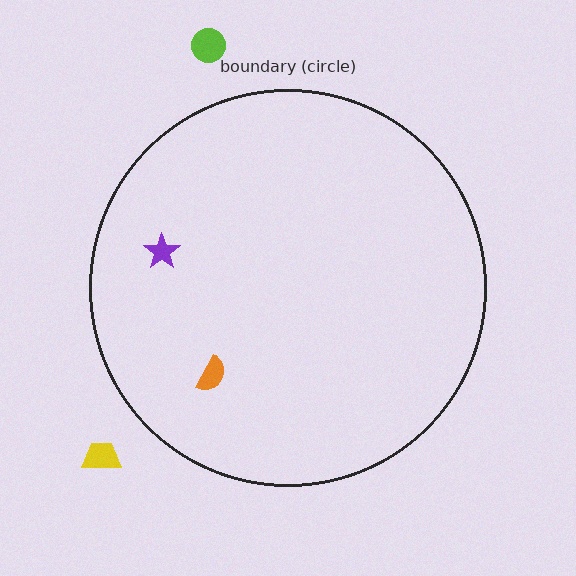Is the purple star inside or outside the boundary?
Inside.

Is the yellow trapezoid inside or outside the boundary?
Outside.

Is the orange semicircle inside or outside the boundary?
Inside.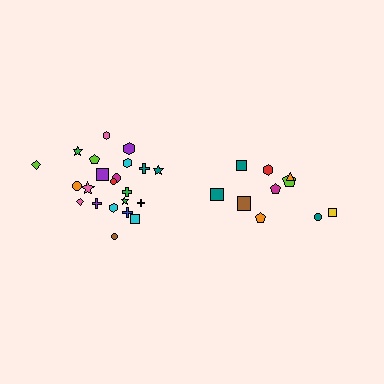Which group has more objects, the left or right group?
The left group.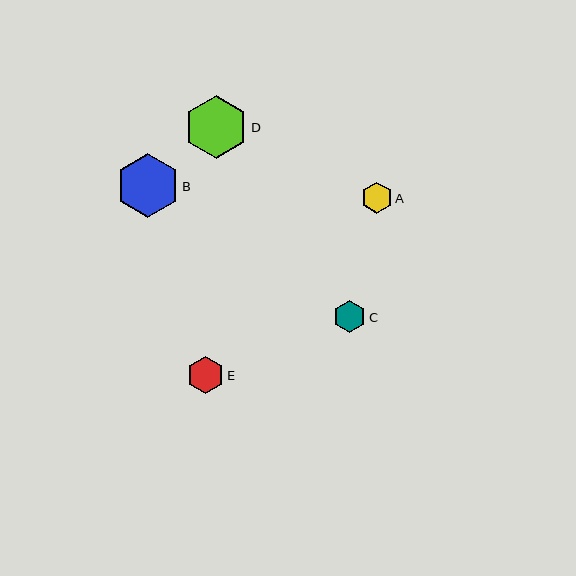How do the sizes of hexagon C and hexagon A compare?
Hexagon C and hexagon A are approximately the same size.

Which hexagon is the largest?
Hexagon B is the largest with a size of approximately 64 pixels.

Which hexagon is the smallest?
Hexagon A is the smallest with a size of approximately 31 pixels.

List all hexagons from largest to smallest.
From largest to smallest: B, D, E, C, A.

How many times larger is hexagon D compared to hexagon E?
Hexagon D is approximately 1.7 times the size of hexagon E.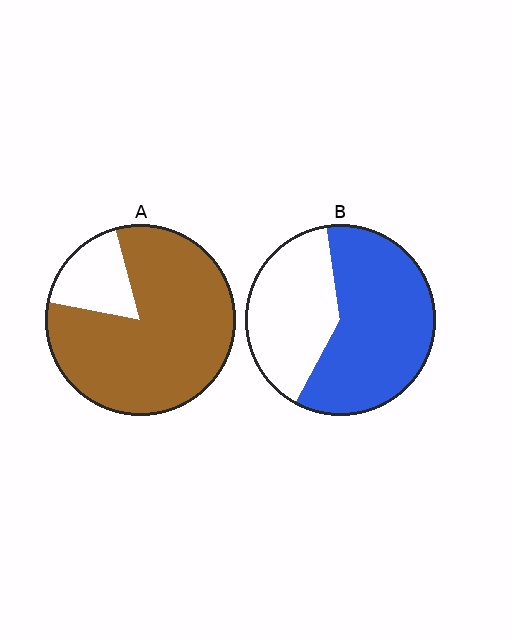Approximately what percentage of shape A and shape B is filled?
A is approximately 80% and B is approximately 60%.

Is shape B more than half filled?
Yes.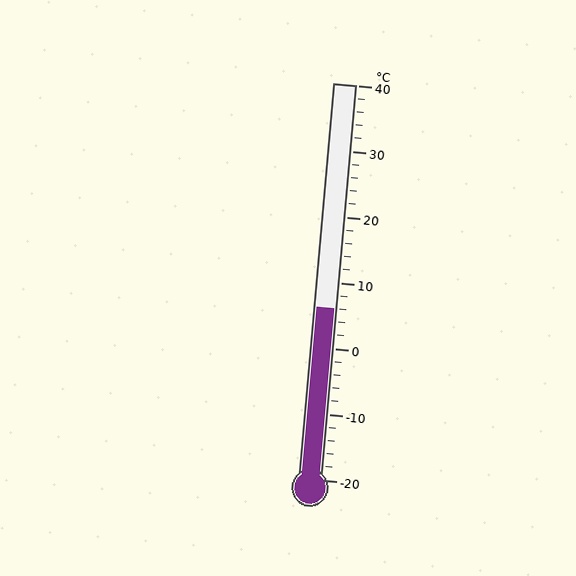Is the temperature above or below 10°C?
The temperature is below 10°C.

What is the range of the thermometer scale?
The thermometer scale ranges from -20°C to 40°C.